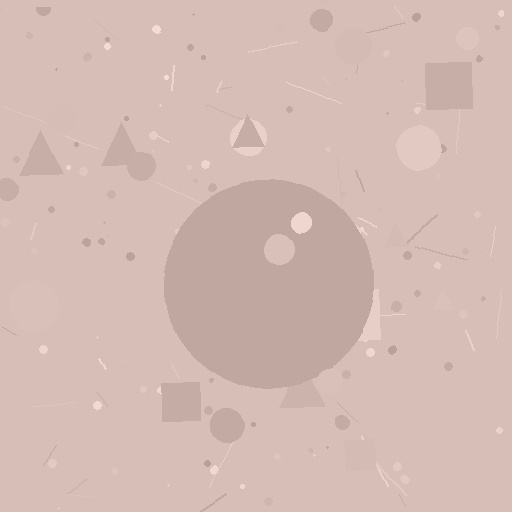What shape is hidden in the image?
A circle is hidden in the image.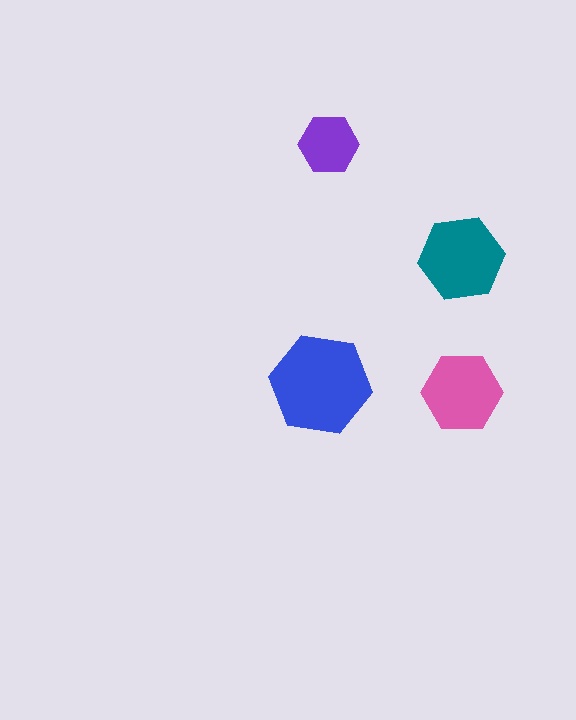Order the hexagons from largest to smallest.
the blue one, the teal one, the pink one, the purple one.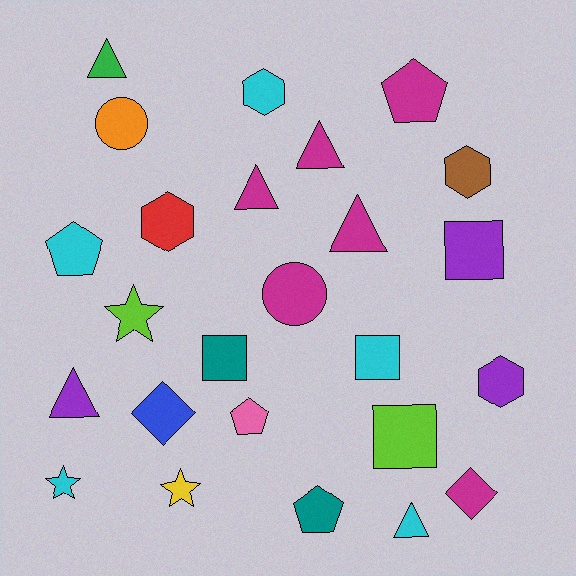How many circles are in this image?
There are 2 circles.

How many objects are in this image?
There are 25 objects.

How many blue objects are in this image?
There is 1 blue object.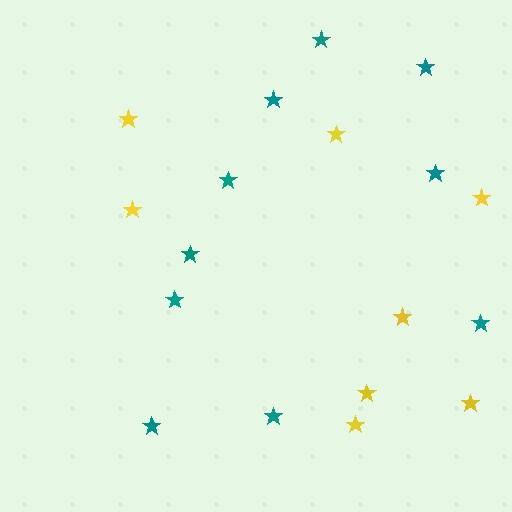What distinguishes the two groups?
There are 2 groups: one group of teal stars (10) and one group of yellow stars (8).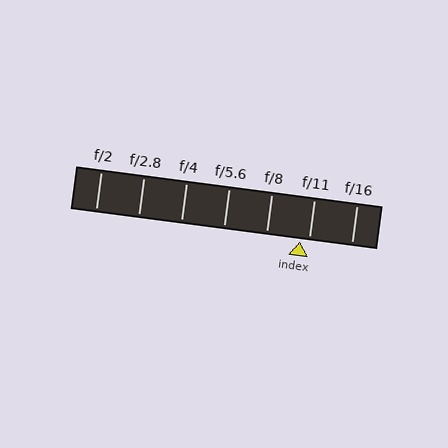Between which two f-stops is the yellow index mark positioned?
The index mark is between f/8 and f/11.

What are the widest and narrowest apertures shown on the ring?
The widest aperture shown is f/2 and the narrowest is f/16.